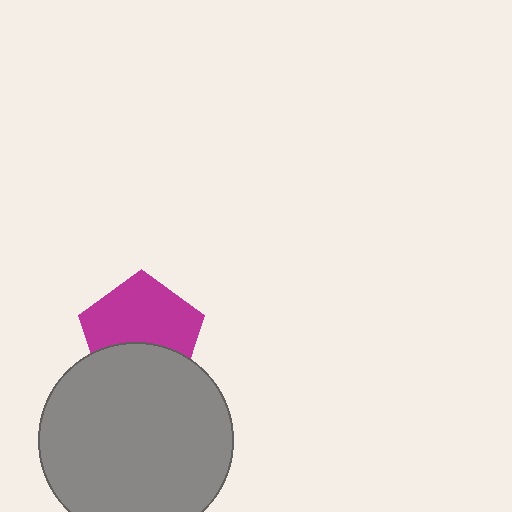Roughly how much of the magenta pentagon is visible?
About half of it is visible (roughly 63%).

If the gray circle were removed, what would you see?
You would see the complete magenta pentagon.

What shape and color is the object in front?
The object in front is a gray circle.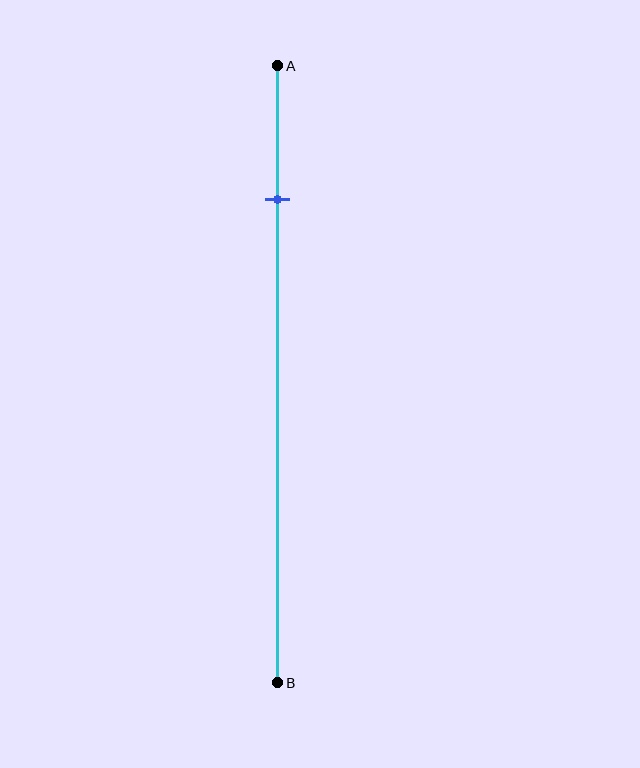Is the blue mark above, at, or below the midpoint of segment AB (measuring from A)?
The blue mark is above the midpoint of segment AB.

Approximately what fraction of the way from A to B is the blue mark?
The blue mark is approximately 20% of the way from A to B.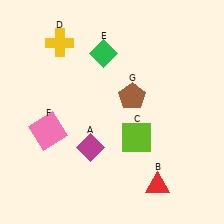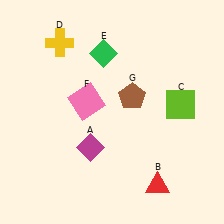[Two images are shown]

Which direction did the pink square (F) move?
The pink square (F) moved right.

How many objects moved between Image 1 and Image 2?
2 objects moved between the two images.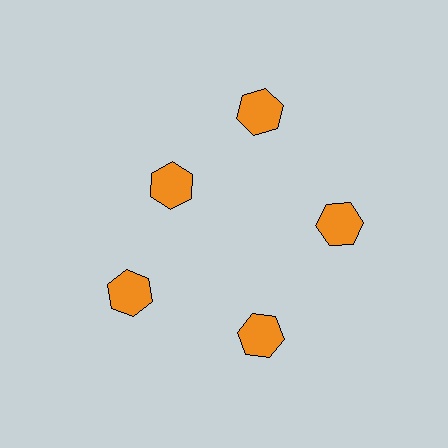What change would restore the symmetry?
The symmetry would be restored by moving it outward, back onto the ring so that all 5 hexagons sit at equal angles and equal distance from the center.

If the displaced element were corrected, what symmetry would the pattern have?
It would have 5-fold rotational symmetry — the pattern would map onto itself every 72 degrees.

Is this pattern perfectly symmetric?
No. The 5 orange hexagons are arranged in a ring, but one element near the 10 o'clock position is pulled inward toward the center, breaking the 5-fold rotational symmetry.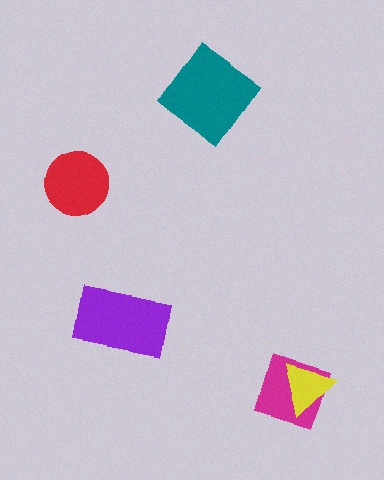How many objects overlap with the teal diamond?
0 objects overlap with the teal diamond.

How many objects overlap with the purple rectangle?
0 objects overlap with the purple rectangle.